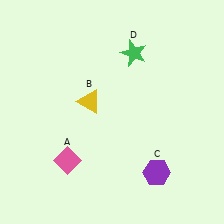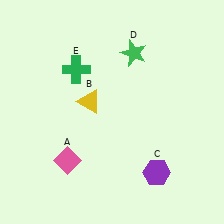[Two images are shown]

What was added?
A green cross (E) was added in Image 2.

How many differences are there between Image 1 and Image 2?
There is 1 difference between the two images.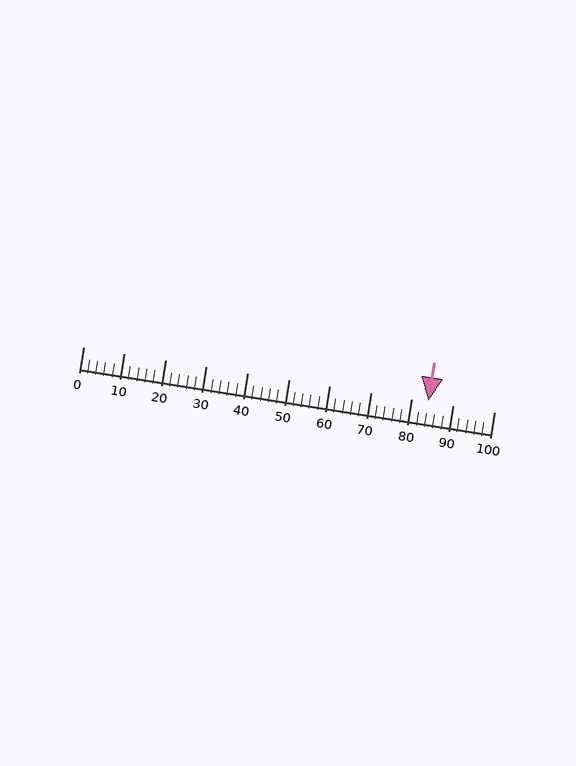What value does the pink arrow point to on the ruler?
The pink arrow points to approximately 84.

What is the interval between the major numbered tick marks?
The major tick marks are spaced 10 units apart.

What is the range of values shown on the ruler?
The ruler shows values from 0 to 100.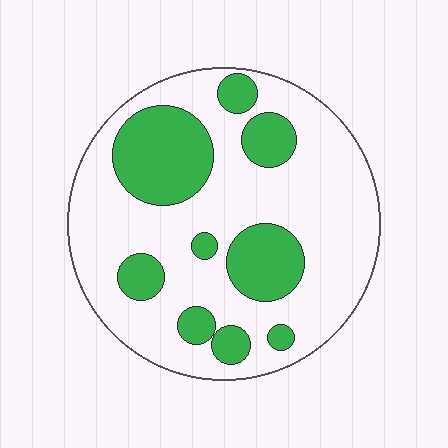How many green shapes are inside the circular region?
9.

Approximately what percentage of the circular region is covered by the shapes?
Approximately 30%.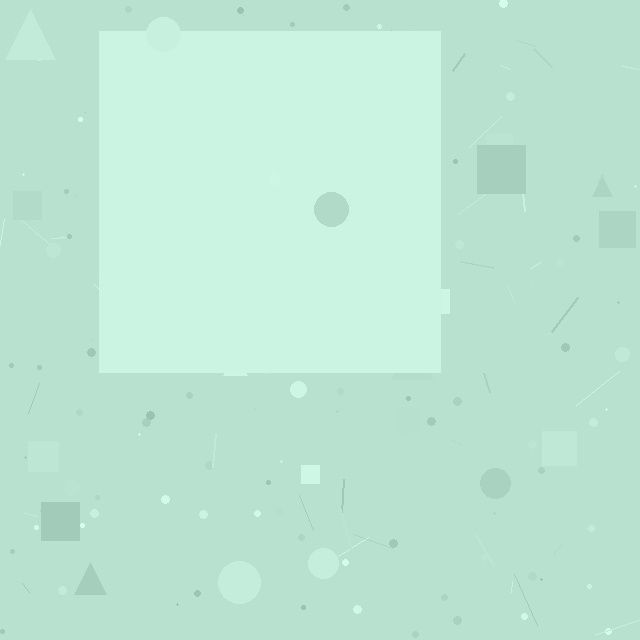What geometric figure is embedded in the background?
A square is embedded in the background.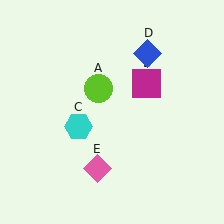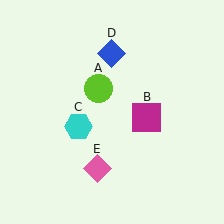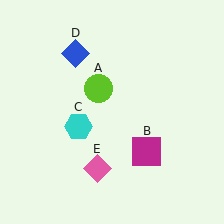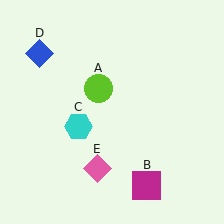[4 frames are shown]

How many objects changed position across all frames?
2 objects changed position: magenta square (object B), blue diamond (object D).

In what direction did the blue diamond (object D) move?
The blue diamond (object D) moved left.